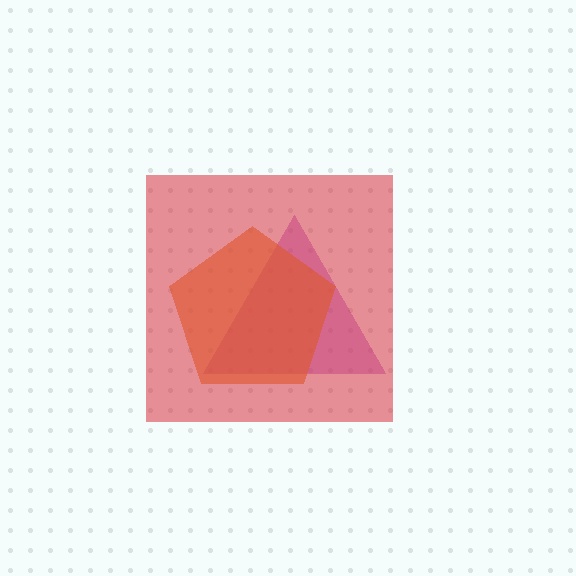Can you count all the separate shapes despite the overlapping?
Yes, there are 3 separate shapes.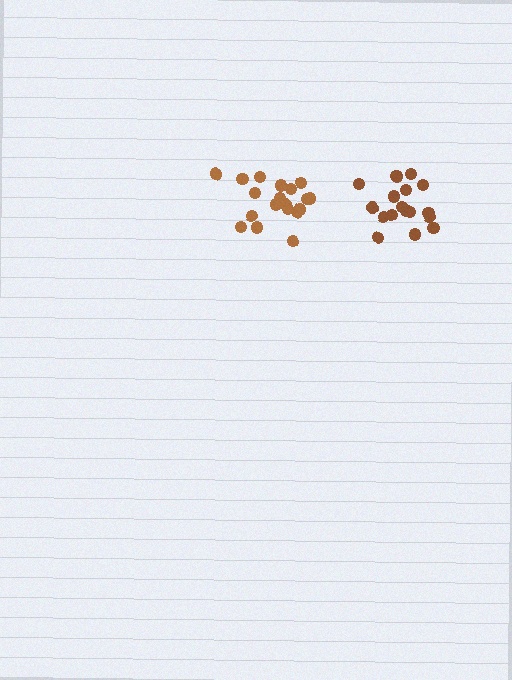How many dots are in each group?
Group 1: 19 dots, Group 2: 18 dots (37 total).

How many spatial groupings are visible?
There are 2 spatial groupings.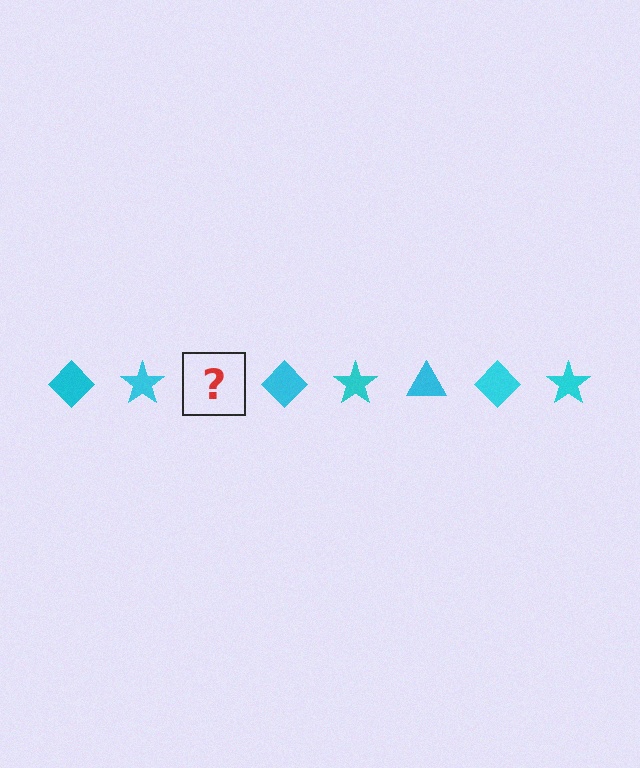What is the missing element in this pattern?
The missing element is a cyan triangle.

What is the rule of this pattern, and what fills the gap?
The rule is that the pattern cycles through diamond, star, triangle shapes in cyan. The gap should be filled with a cyan triangle.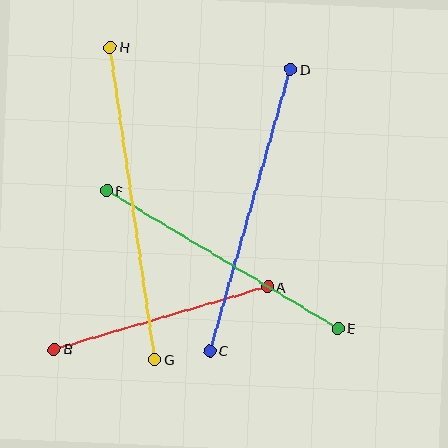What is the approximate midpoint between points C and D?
The midpoint is at approximately (250, 210) pixels.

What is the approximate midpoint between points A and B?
The midpoint is at approximately (161, 318) pixels.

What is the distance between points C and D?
The distance is approximately 292 pixels.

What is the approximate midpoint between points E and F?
The midpoint is at approximately (222, 260) pixels.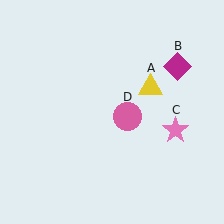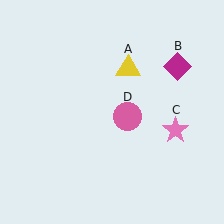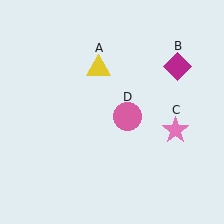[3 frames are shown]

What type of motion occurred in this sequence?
The yellow triangle (object A) rotated counterclockwise around the center of the scene.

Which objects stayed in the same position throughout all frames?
Magenta diamond (object B) and pink star (object C) and pink circle (object D) remained stationary.